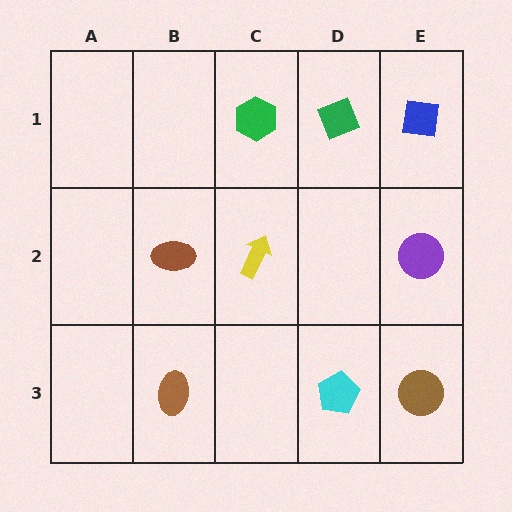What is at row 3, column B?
A brown ellipse.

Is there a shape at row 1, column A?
No, that cell is empty.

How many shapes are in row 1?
3 shapes.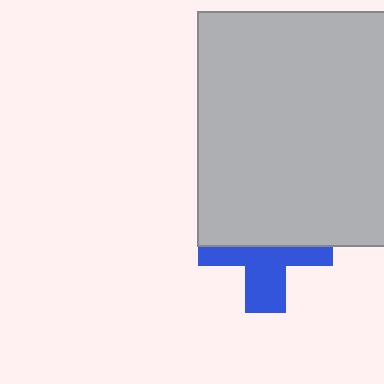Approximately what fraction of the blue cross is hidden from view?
Roughly 53% of the blue cross is hidden behind the light gray rectangle.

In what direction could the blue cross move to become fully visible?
The blue cross could move down. That would shift it out from behind the light gray rectangle entirely.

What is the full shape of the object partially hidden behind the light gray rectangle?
The partially hidden object is a blue cross.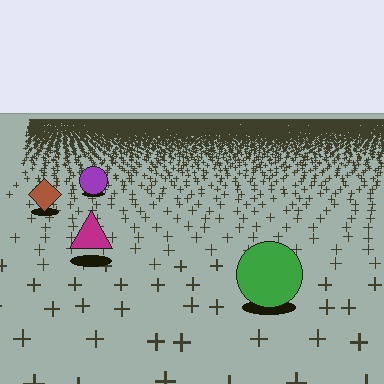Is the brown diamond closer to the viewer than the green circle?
No. The green circle is closer — you can tell from the texture gradient: the ground texture is coarser near it.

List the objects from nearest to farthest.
From nearest to farthest: the green circle, the magenta triangle, the brown diamond, the purple circle.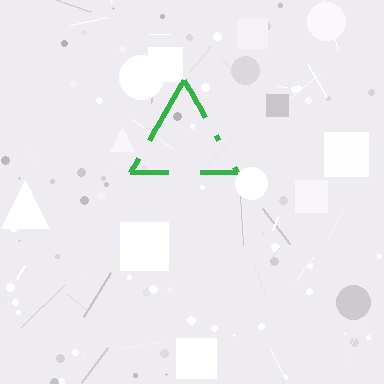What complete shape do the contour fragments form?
The contour fragments form a triangle.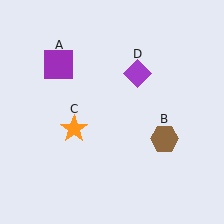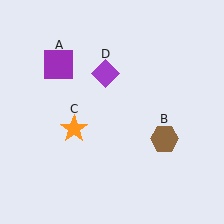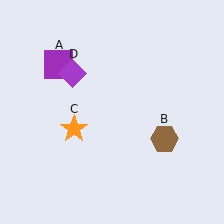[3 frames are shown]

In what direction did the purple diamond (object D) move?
The purple diamond (object D) moved left.